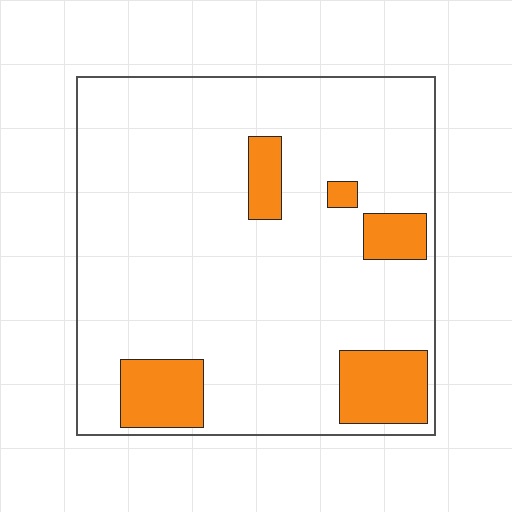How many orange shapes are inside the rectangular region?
5.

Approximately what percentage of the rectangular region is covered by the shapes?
Approximately 15%.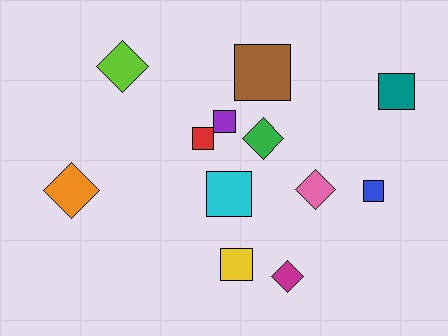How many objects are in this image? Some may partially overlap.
There are 12 objects.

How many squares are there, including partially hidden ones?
There are 7 squares.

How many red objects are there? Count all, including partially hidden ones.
There is 1 red object.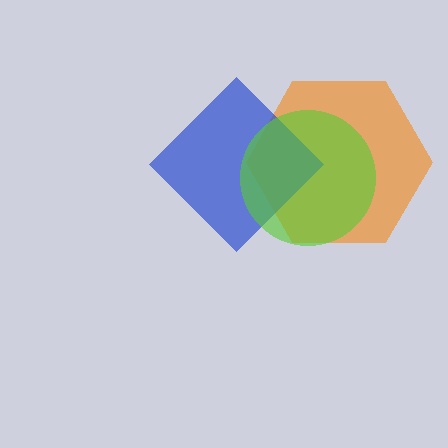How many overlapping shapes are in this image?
There are 3 overlapping shapes in the image.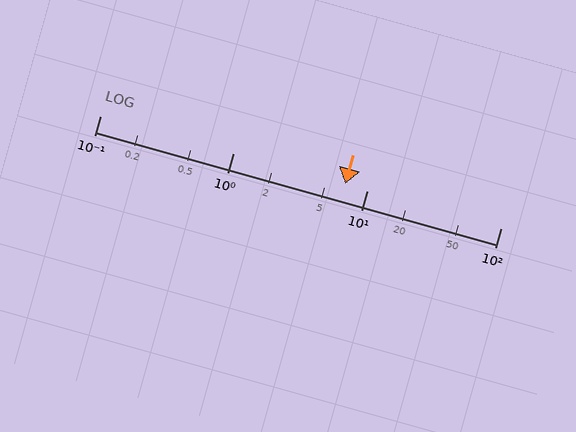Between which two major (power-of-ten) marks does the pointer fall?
The pointer is between 1 and 10.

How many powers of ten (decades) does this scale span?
The scale spans 3 decades, from 0.1 to 100.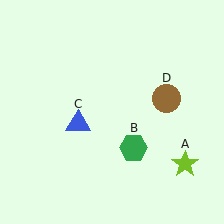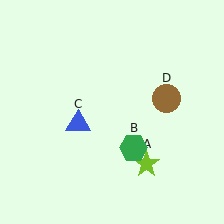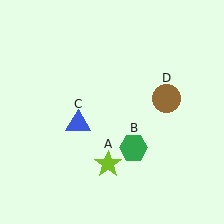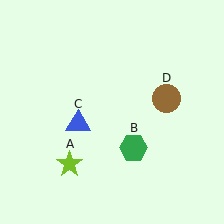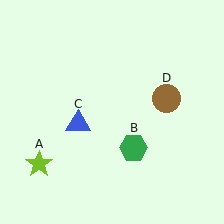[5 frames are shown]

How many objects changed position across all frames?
1 object changed position: lime star (object A).